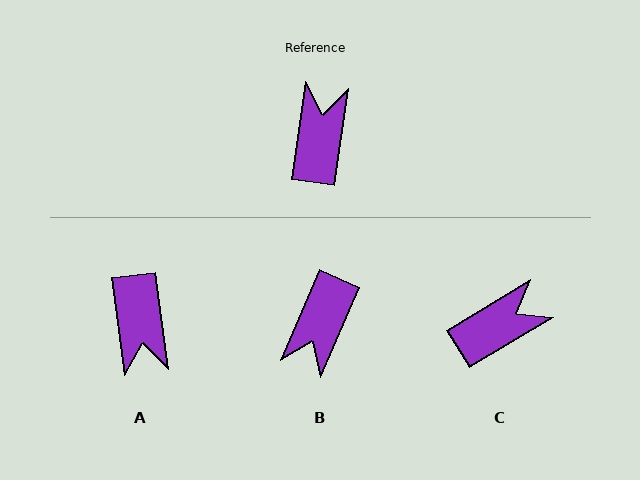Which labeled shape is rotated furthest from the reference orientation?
B, about 165 degrees away.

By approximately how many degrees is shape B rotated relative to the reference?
Approximately 165 degrees counter-clockwise.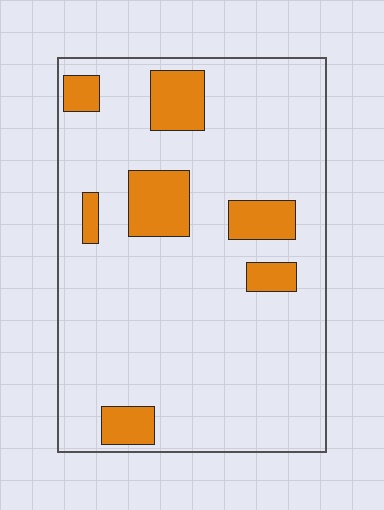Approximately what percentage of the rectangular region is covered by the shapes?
Approximately 15%.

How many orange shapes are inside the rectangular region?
7.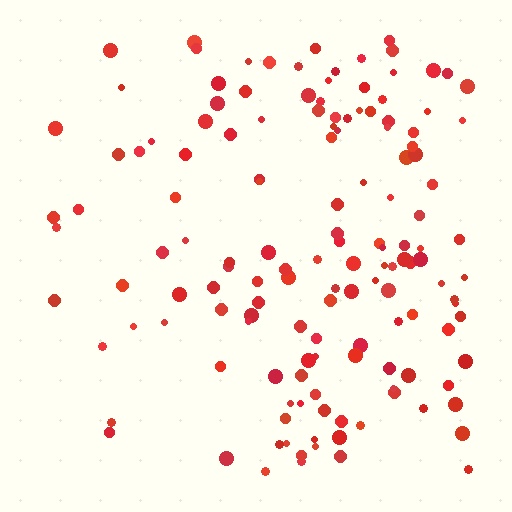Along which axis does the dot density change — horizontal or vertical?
Horizontal.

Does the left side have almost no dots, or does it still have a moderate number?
Still a moderate number, just noticeably fewer than the right.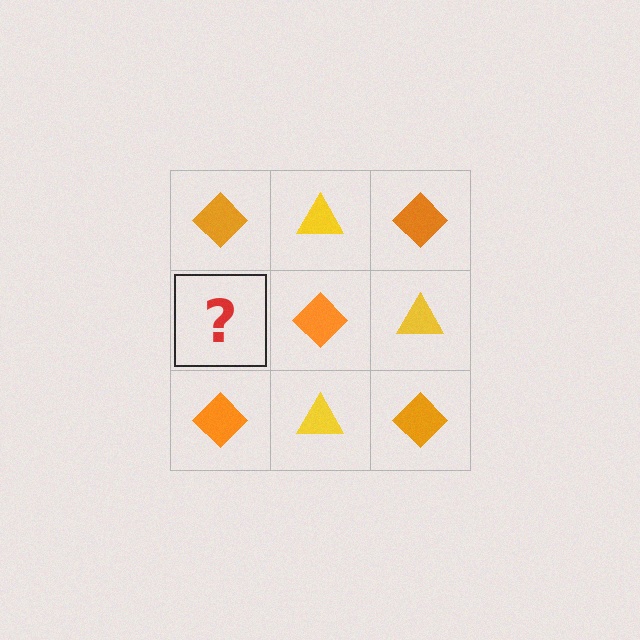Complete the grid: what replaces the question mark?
The question mark should be replaced with a yellow triangle.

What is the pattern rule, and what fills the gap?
The rule is that it alternates orange diamond and yellow triangle in a checkerboard pattern. The gap should be filled with a yellow triangle.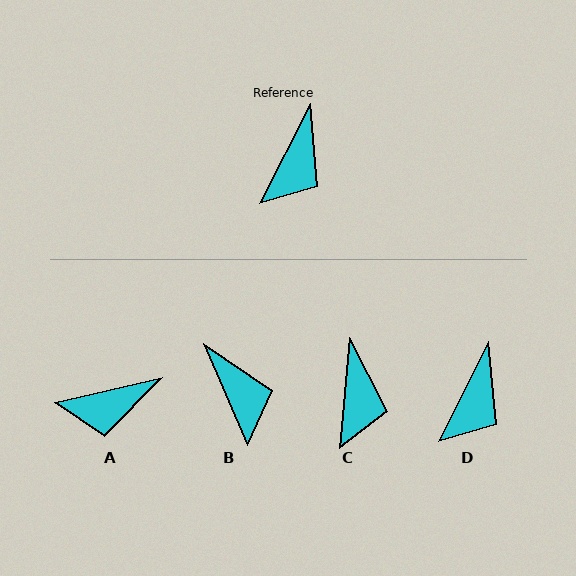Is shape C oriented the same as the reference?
No, it is off by about 22 degrees.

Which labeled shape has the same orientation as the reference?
D.